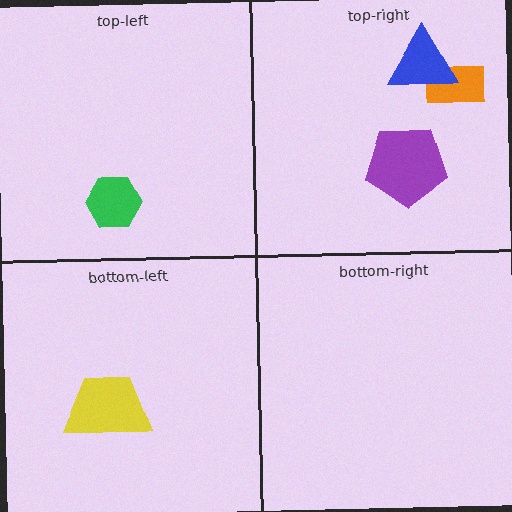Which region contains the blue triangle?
The top-right region.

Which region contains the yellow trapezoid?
The bottom-left region.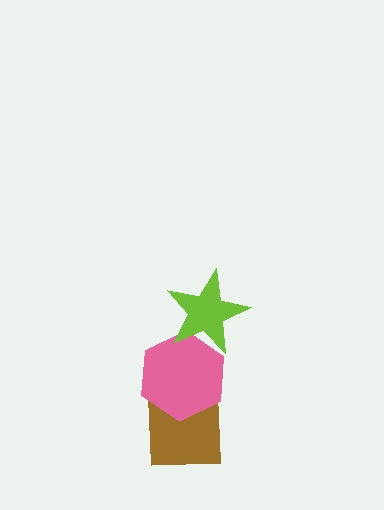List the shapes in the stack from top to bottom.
From top to bottom: the lime star, the pink hexagon, the brown square.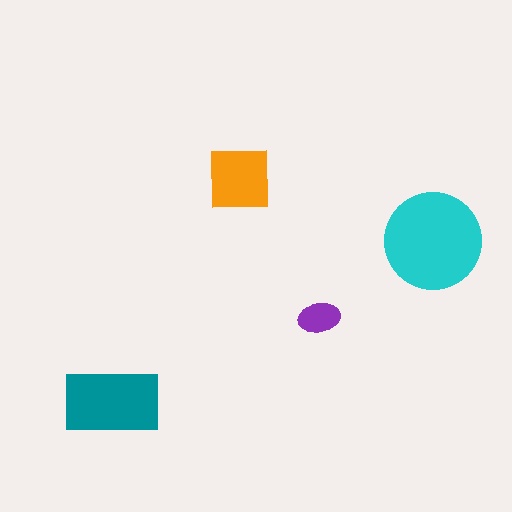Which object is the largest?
The cyan circle.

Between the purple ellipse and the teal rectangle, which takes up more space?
The teal rectangle.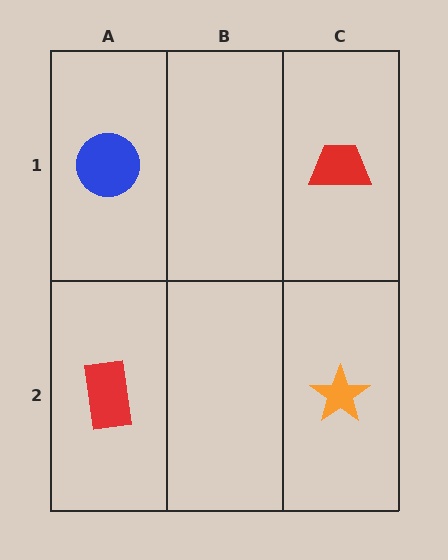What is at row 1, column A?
A blue circle.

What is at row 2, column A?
A red rectangle.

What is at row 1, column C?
A red trapezoid.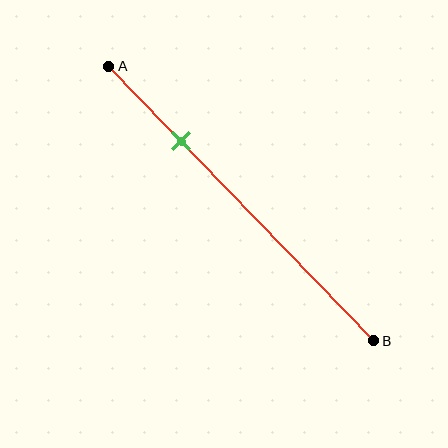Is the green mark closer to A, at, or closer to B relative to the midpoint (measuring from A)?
The green mark is closer to point A than the midpoint of segment AB.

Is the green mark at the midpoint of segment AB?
No, the mark is at about 25% from A, not at the 50% midpoint.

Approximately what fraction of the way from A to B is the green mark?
The green mark is approximately 25% of the way from A to B.